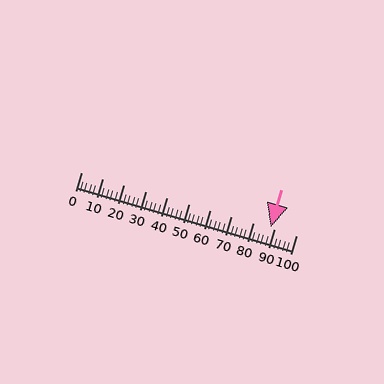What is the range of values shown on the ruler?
The ruler shows values from 0 to 100.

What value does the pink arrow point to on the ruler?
The pink arrow points to approximately 88.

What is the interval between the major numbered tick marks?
The major tick marks are spaced 10 units apart.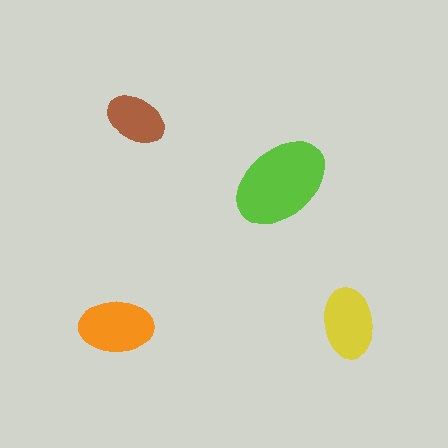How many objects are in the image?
There are 4 objects in the image.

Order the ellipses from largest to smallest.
the lime one, the orange one, the yellow one, the brown one.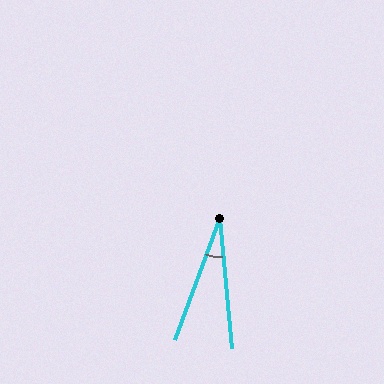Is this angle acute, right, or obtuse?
It is acute.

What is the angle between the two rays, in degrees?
Approximately 25 degrees.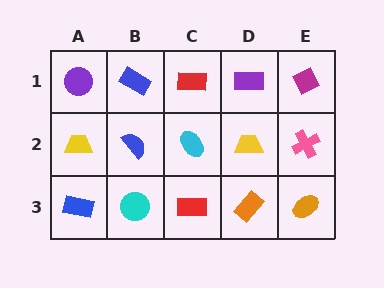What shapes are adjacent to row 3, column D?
A yellow trapezoid (row 2, column D), a red rectangle (row 3, column C), an orange ellipse (row 3, column E).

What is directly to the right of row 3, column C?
An orange rectangle.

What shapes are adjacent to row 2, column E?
A magenta diamond (row 1, column E), an orange ellipse (row 3, column E), a yellow trapezoid (row 2, column D).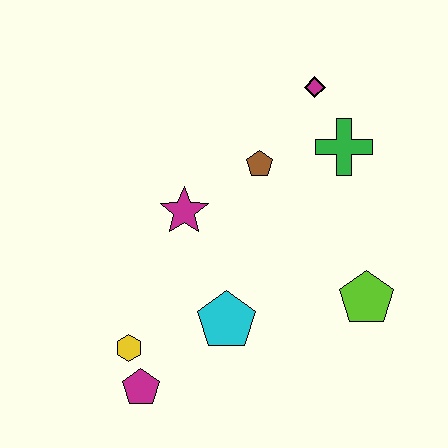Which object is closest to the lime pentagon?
The cyan pentagon is closest to the lime pentagon.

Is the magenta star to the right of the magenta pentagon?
Yes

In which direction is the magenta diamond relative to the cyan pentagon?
The magenta diamond is above the cyan pentagon.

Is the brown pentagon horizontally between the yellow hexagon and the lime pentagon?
Yes